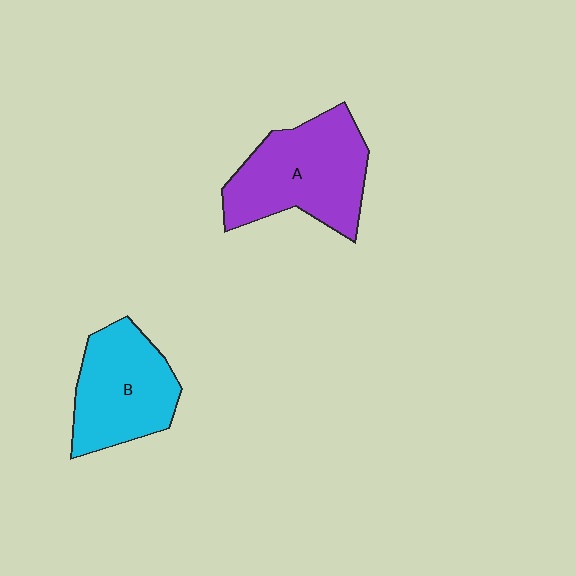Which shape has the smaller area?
Shape B (cyan).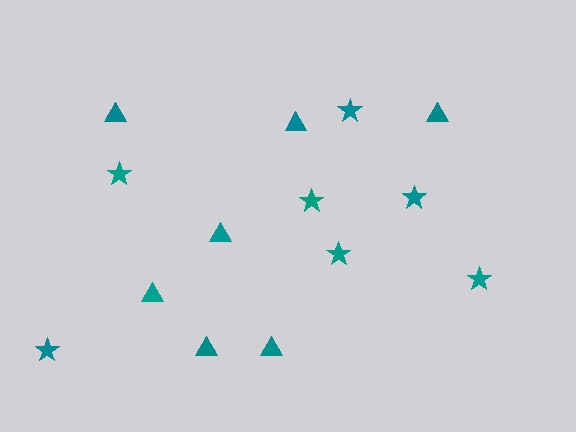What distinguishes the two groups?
There are 2 groups: one group of triangles (7) and one group of stars (7).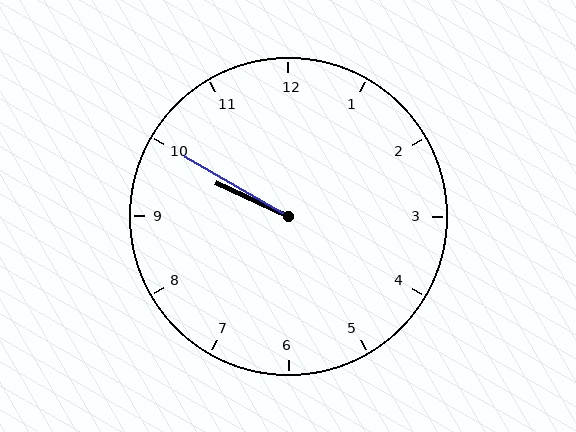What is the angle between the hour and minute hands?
Approximately 5 degrees.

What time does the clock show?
9:50.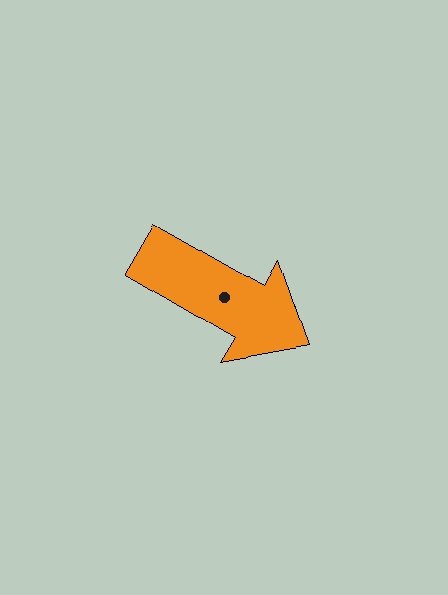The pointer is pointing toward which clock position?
Roughly 4 o'clock.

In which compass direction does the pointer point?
Southeast.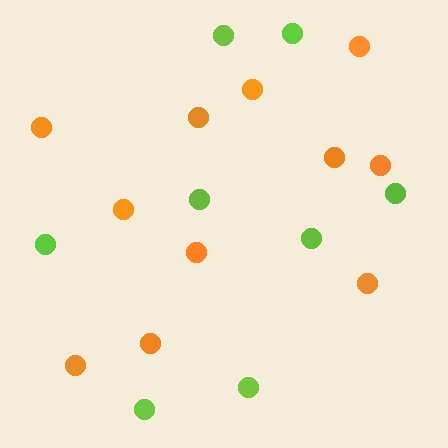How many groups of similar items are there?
There are 2 groups: one group of lime circles (8) and one group of orange circles (11).